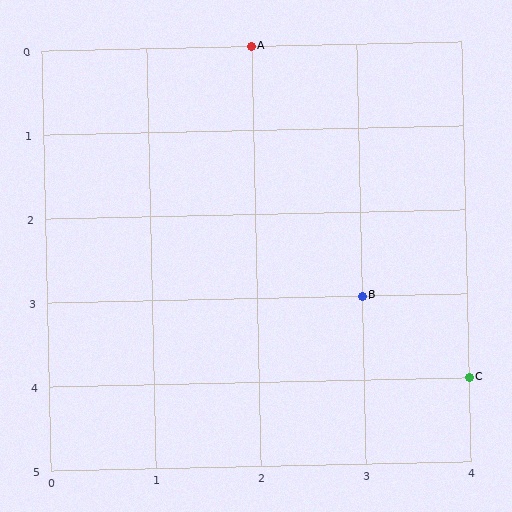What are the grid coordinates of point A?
Point A is at grid coordinates (2, 0).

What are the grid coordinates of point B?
Point B is at grid coordinates (3, 3).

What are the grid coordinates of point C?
Point C is at grid coordinates (4, 4).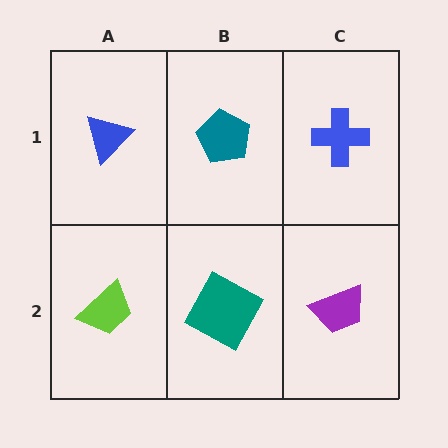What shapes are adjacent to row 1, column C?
A purple trapezoid (row 2, column C), a teal pentagon (row 1, column B).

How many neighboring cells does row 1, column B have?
3.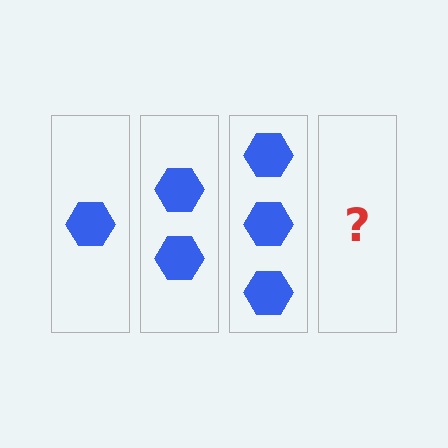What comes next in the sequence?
The next element should be 4 hexagons.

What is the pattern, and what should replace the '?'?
The pattern is that each step adds one more hexagon. The '?' should be 4 hexagons.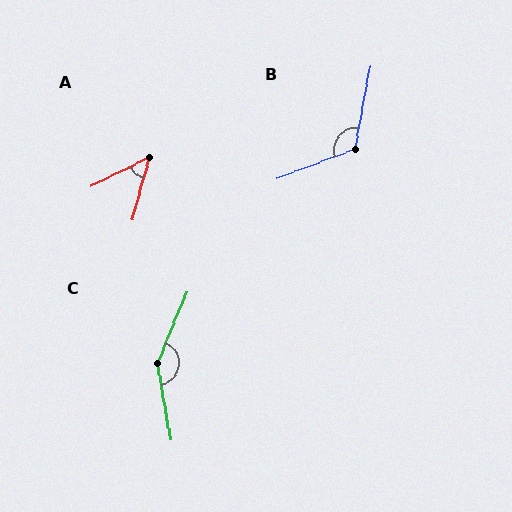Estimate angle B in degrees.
Approximately 121 degrees.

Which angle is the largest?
C, at approximately 148 degrees.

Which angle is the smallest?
A, at approximately 48 degrees.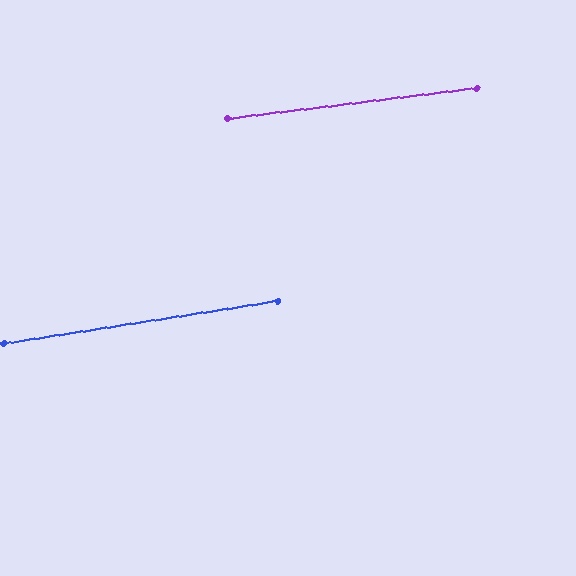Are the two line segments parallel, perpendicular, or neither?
Parallel — their directions differ by only 1.8°.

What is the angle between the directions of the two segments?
Approximately 2 degrees.